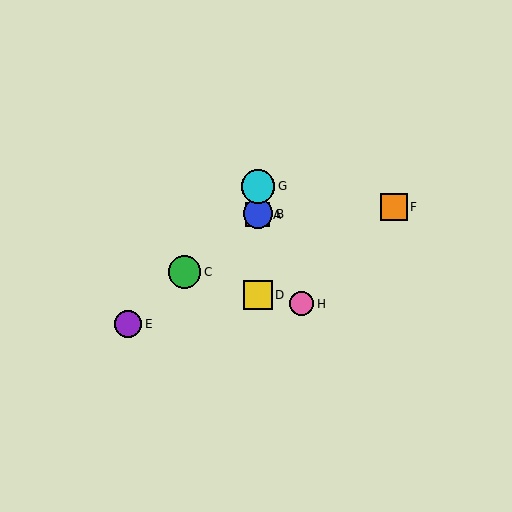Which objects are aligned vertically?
Objects A, B, D, G are aligned vertically.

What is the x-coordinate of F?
Object F is at x≈394.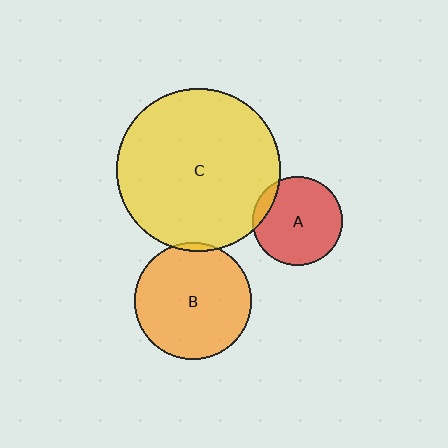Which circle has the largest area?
Circle C (yellow).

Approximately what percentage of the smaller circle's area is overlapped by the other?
Approximately 10%.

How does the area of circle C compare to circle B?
Approximately 2.0 times.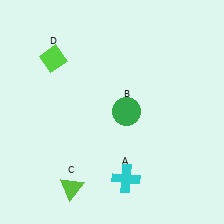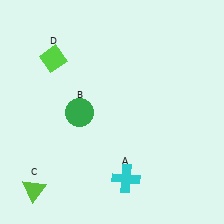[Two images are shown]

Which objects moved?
The objects that moved are: the green circle (B), the lime triangle (C).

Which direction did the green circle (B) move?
The green circle (B) moved left.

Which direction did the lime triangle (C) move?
The lime triangle (C) moved left.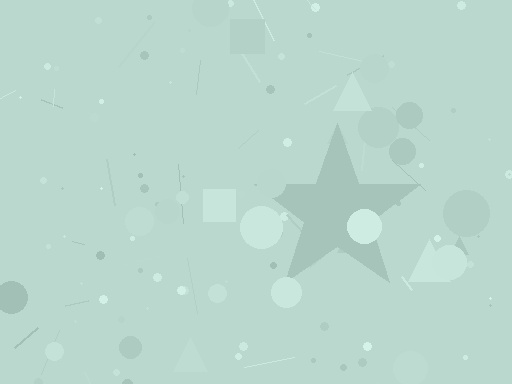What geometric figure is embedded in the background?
A star is embedded in the background.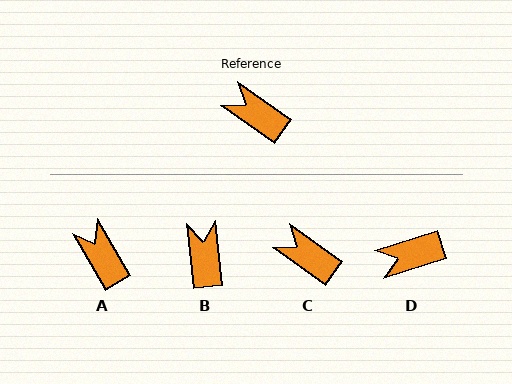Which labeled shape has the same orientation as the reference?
C.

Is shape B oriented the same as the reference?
No, it is off by about 48 degrees.